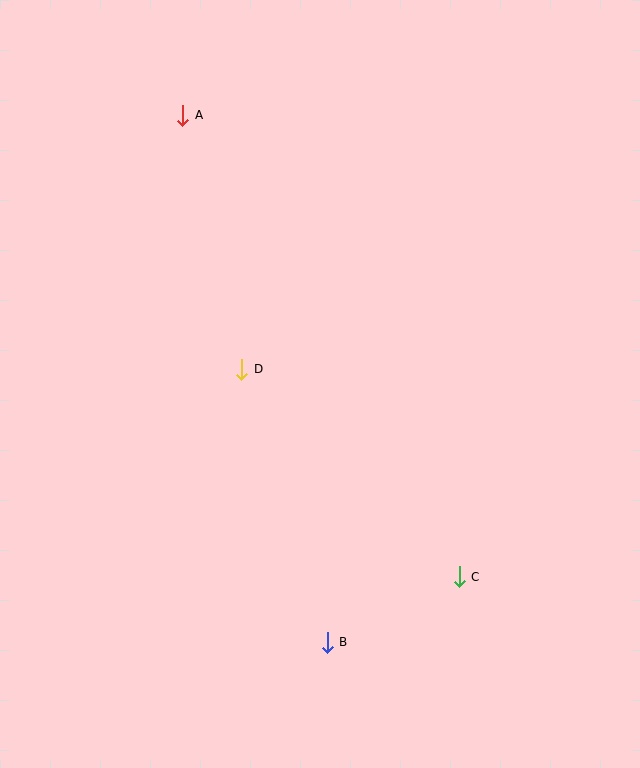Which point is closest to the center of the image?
Point D at (242, 369) is closest to the center.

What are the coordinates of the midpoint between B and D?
The midpoint between B and D is at (284, 506).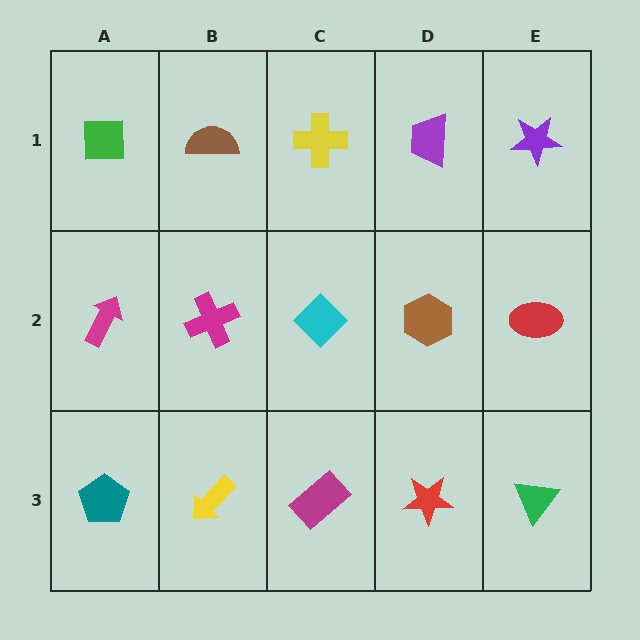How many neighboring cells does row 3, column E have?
2.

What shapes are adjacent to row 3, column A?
A magenta arrow (row 2, column A), a yellow arrow (row 3, column B).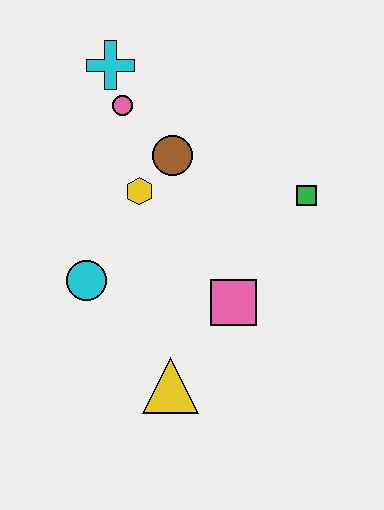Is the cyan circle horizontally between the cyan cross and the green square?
No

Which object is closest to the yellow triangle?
The pink square is closest to the yellow triangle.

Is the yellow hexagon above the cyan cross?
No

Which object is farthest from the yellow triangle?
The cyan cross is farthest from the yellow triangle.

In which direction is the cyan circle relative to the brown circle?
The cyan circle is below the brown circle.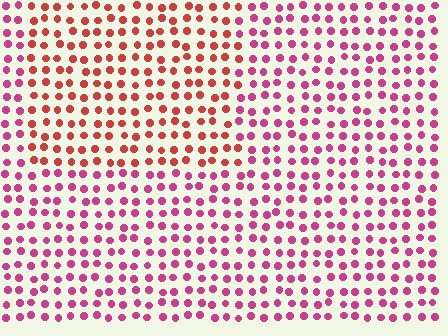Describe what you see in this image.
The image is filled with small magenta elements in a uniform arrangement. A rectangle-shaped region is visible where the elements are tinted to a slightly different hue, forming a subtle color boundary.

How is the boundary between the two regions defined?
The boundary is defined purely by a slight shift in hue (about 33 degrees). Spacing, size, and orientation are identical on both sides.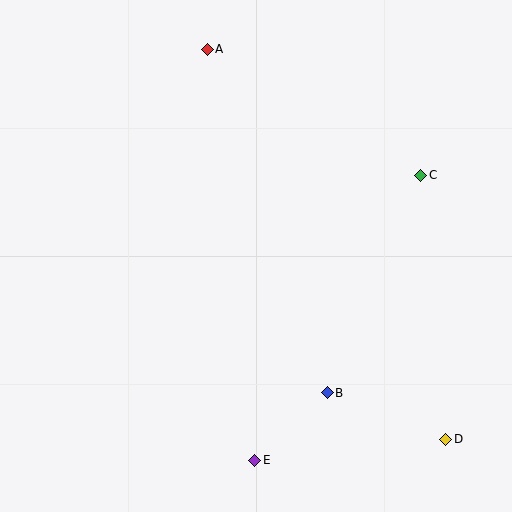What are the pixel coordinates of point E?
Point E is at (255, 460).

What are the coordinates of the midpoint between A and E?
The midpoint between A and E is at (231, 255).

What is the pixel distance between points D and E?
The distance between D and E is 192 pixels.